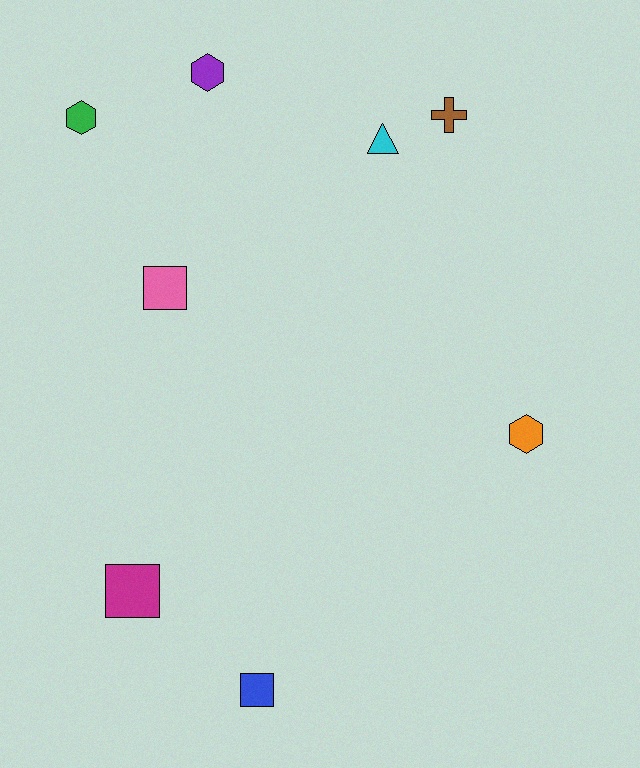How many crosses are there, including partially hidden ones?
There is 1 cross.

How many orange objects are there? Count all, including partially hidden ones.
There is 1 orange object.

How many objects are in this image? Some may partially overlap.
There are 8 objects.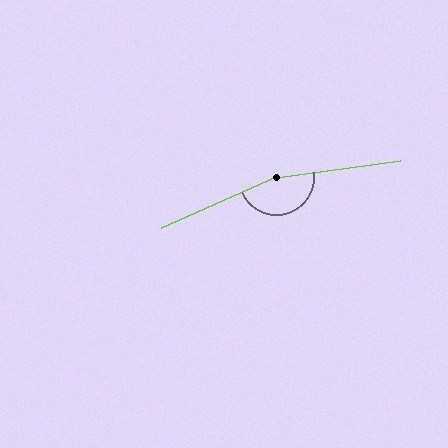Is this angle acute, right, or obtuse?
It is obtuse.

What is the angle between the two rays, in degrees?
Approximately 164 degrees.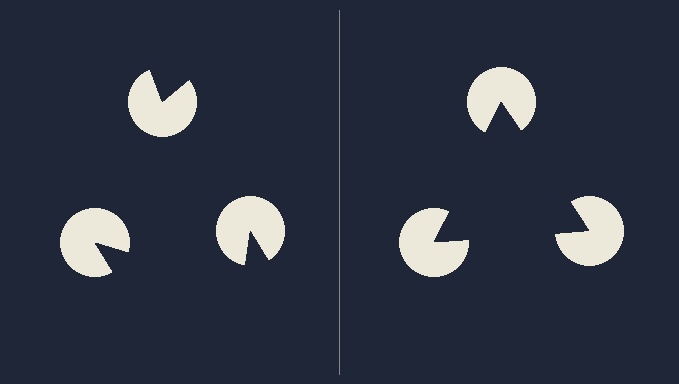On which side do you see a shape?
An illusory triangle appears on the right side. On the left side the wedge cuts are rotated, so no coherent shape forms.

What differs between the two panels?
The pac-man discs are positioned identically on both sides; only the wedge orientations differ. On the right they align to a triangle; on the left they are misaligned.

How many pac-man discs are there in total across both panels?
6 — 3 on each side.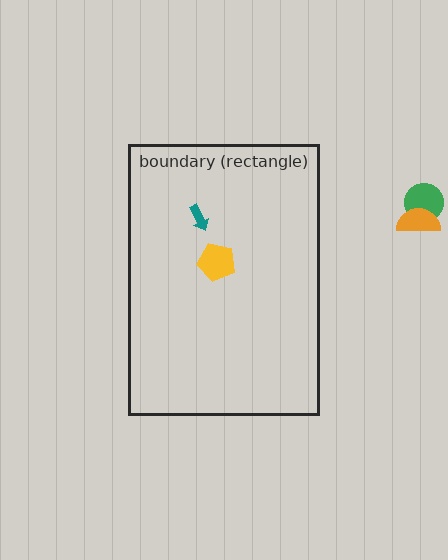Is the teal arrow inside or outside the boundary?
Inside.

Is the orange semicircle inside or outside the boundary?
Outside.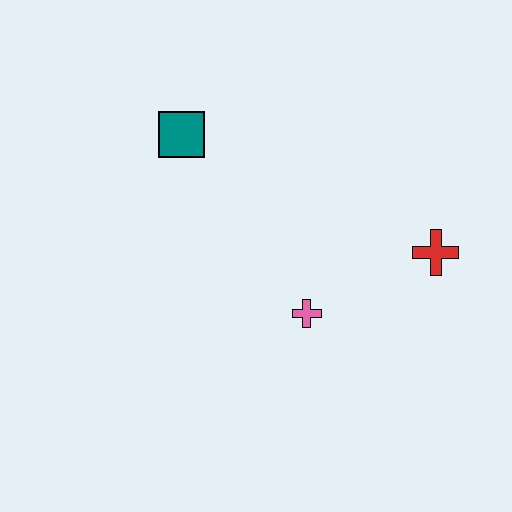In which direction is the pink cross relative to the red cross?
The pink cross is to the left of the red cross.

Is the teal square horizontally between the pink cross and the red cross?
No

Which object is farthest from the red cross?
The teal square is farthest from the red cross.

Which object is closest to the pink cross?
The red cross is closest to the pink cross.